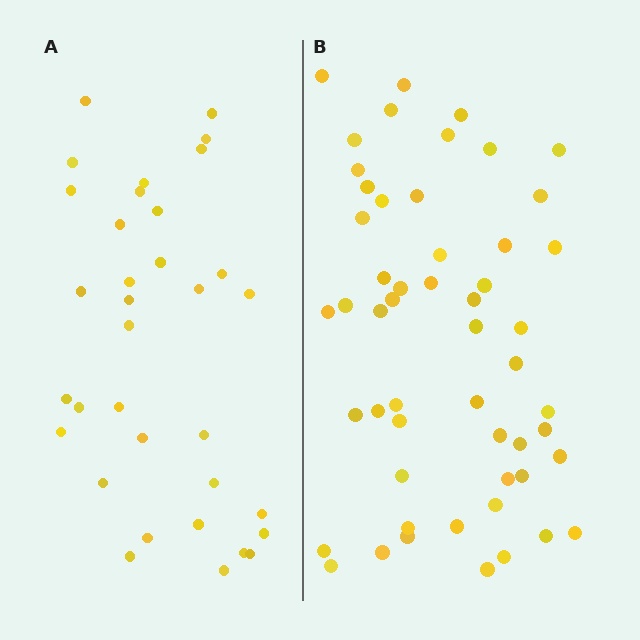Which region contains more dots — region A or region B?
Region B (the right region) has more dots.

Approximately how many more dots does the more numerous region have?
Region B has approximately 20 more dots than region A.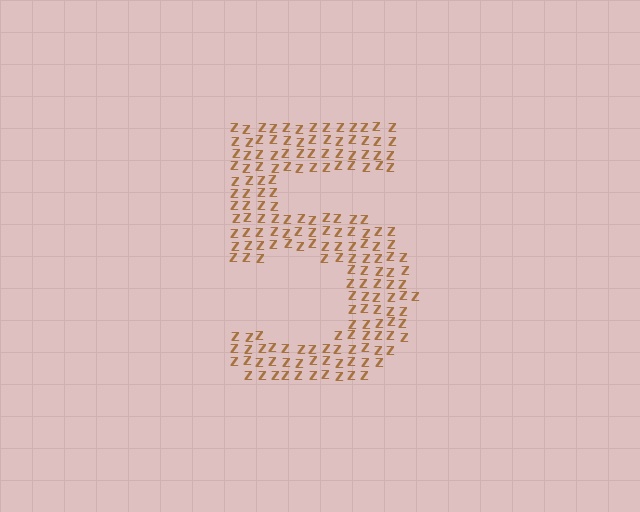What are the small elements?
The small elements are letter Z's.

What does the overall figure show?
The overall figure shows the digit 5.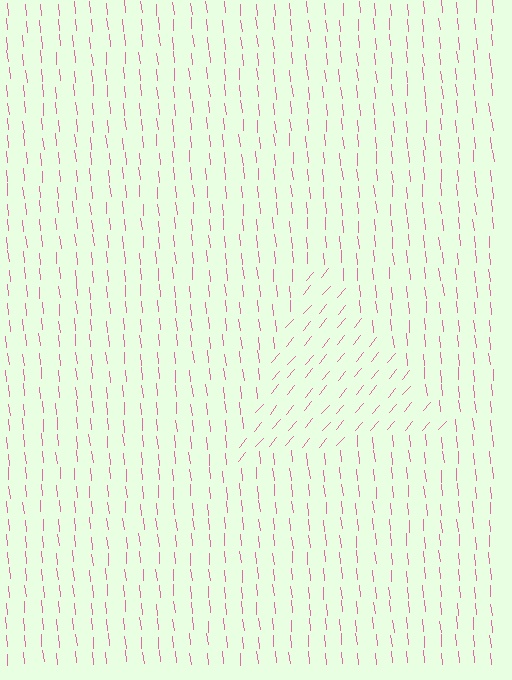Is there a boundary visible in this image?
Yes, there is a texture boundary formed by a change in line orientation.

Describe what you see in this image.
The image is filled with small pink line segments. A triangle region in the image has lines oriented differently from the surrounding lines, creating a visible texture boundary.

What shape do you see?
I see a triangle.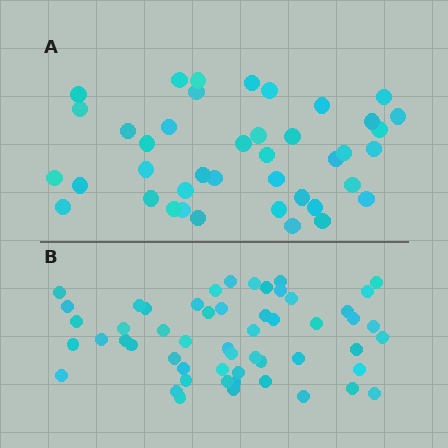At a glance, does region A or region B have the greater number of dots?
Region B (the bottom region) has more dots.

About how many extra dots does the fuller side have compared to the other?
Region B has approximately 15 more dots than region A.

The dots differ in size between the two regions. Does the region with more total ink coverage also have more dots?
No. Region A has more total ink coverage because its dots are larger, but region B actually contains more individual dots. Total area can be misleading — the number of items is what matters here.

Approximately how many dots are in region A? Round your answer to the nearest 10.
About 40 dots. (The exact count is 41, which rounds to 40.)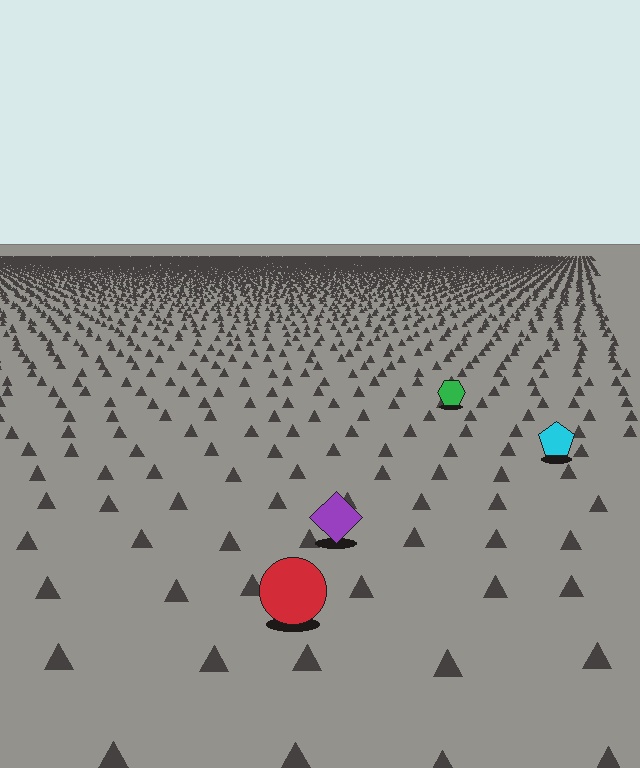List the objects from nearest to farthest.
From nearest to farthest: the red circle, the purple diamond, the cyan pentagon, the green hexagon.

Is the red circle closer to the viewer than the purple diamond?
Yes. The red circle is closer — you can tell from the texture gradient: the ground texture is coarser near it.